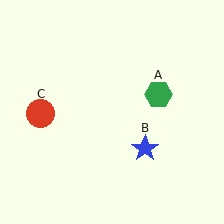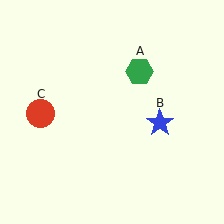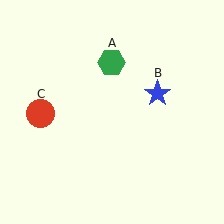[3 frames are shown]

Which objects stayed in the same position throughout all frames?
Red circle (object C) remained stationary.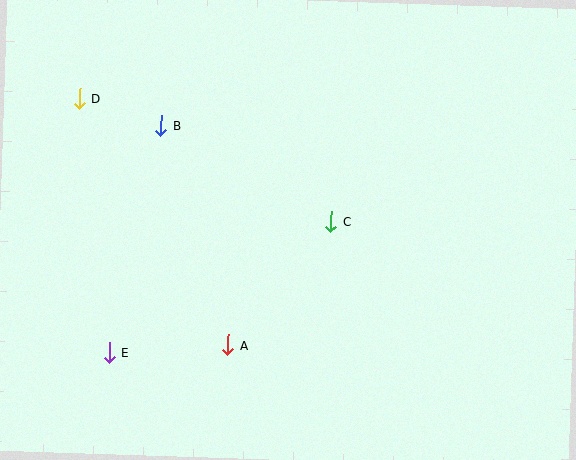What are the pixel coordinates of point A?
Point A is at (228, 345).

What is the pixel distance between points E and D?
The distance between E and D is 256 pixels.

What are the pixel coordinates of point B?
Point B is at (161, 125).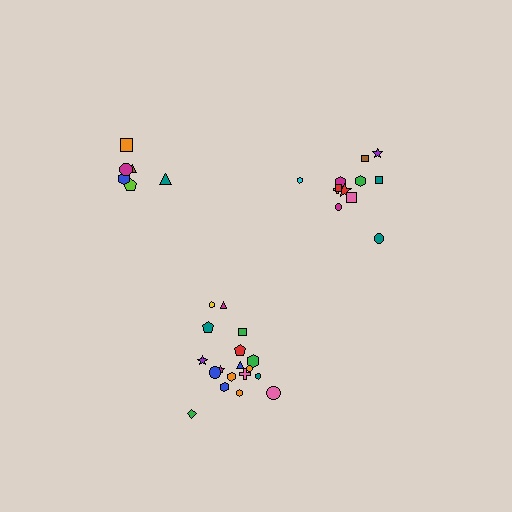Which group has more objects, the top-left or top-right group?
The top-right group.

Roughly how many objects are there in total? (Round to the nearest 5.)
Roughly 35 objects in total.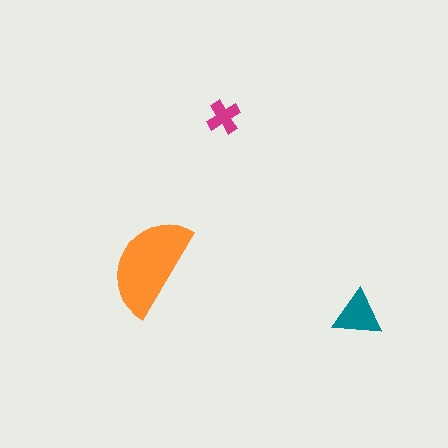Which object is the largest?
The orange semicircle.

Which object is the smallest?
The magenta cross.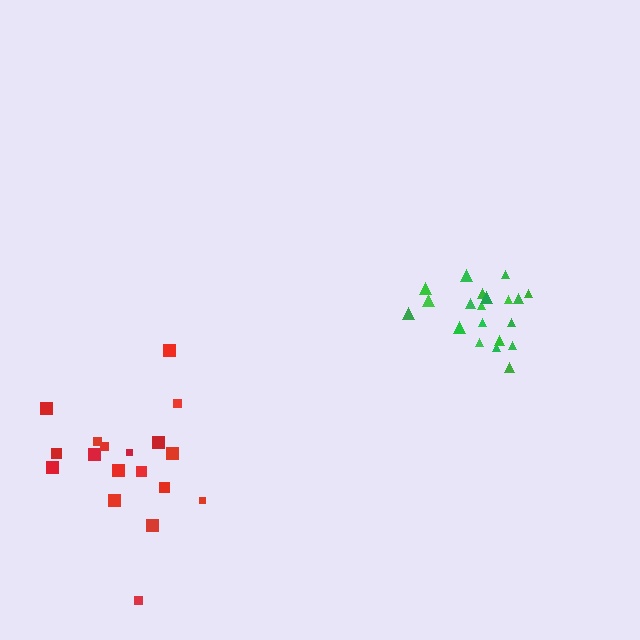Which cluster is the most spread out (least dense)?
Red.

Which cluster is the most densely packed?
Green.